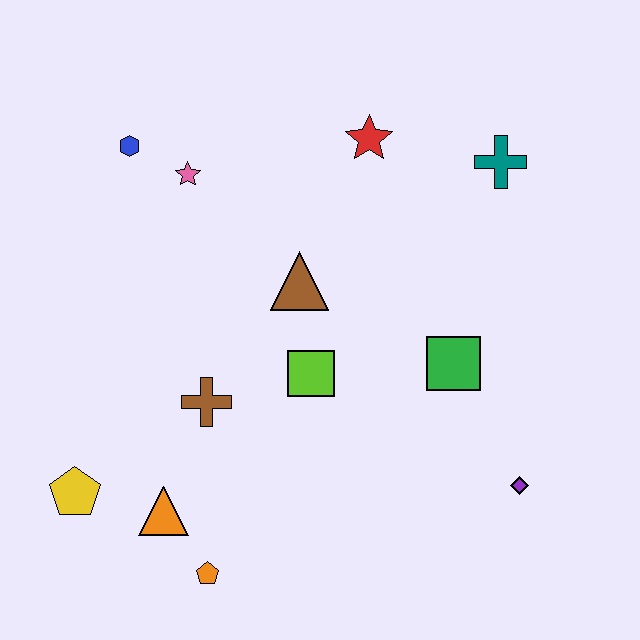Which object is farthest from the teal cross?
The yellow pentagon is farthest from the teal cross.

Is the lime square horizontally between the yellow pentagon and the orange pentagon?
No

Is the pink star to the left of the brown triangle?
Yes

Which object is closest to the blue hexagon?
The pink star is closest to the blue hexagon.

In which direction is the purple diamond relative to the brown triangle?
The purple diamond is to the right of the brown triangle.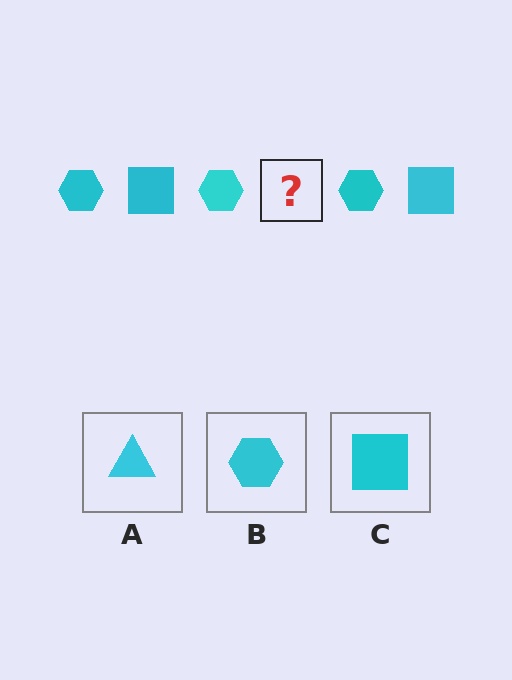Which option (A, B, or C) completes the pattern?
C.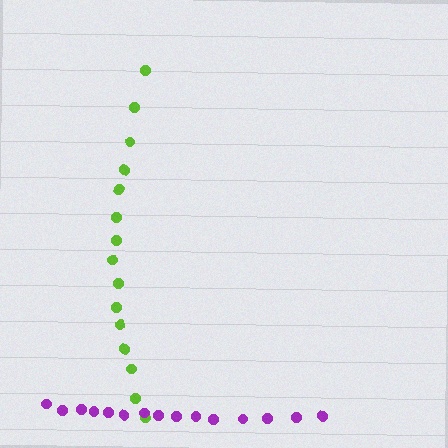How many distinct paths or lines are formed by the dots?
There are 2 distinct paths.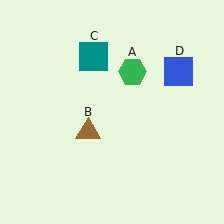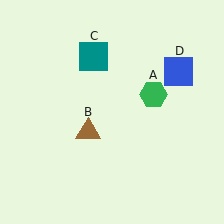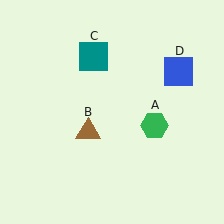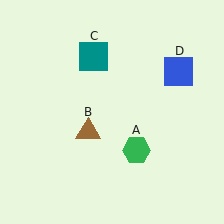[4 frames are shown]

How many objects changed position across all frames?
1 object changed position: green hexagon (object A).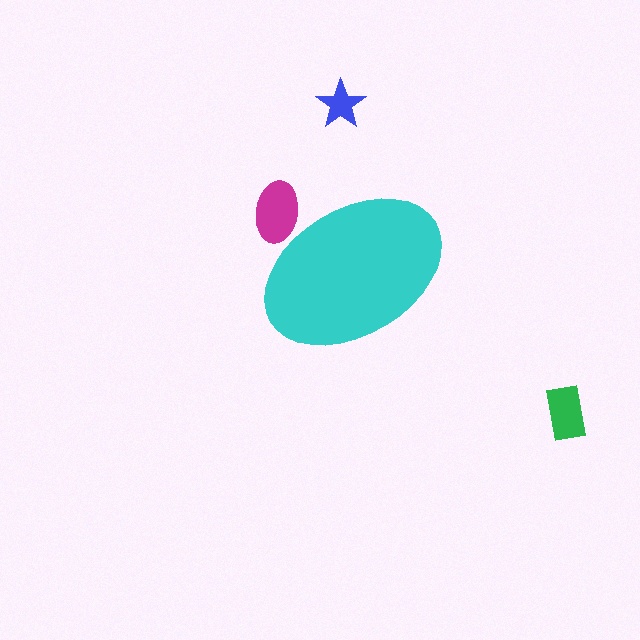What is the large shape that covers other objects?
A cyan ellipse.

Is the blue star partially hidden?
No, the blue star is fully visible.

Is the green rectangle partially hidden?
No, the green rectangle is fully visible.